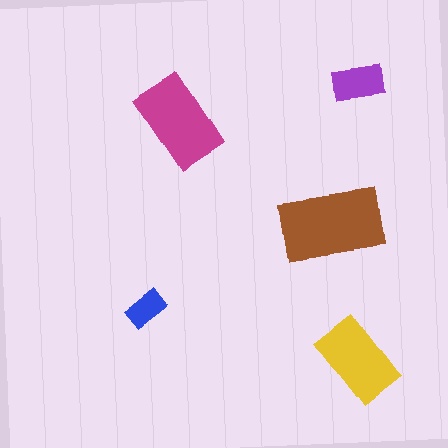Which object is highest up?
The purple rectangle is topmost.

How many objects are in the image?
There are 5 objects in the image.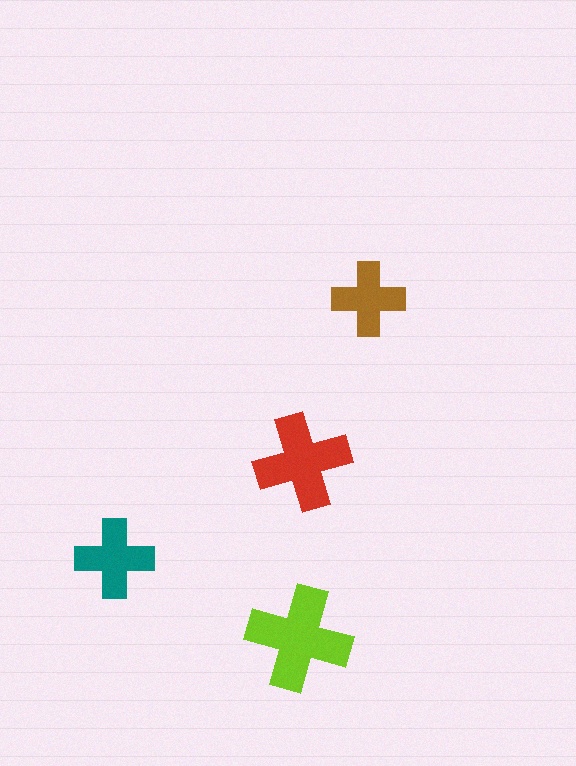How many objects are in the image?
There are 4 objects in the image.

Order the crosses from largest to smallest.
the lime one, the red one, the teal one, the brown one.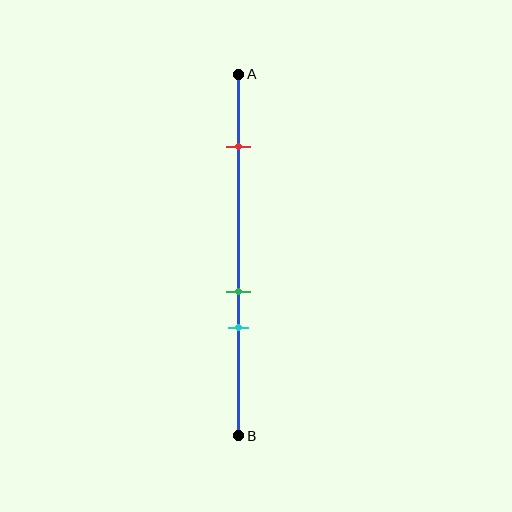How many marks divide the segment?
There are 3 marks dividing the segment.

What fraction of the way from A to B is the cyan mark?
The cyan mark is approximately 70% (0.7) of the way from A to B.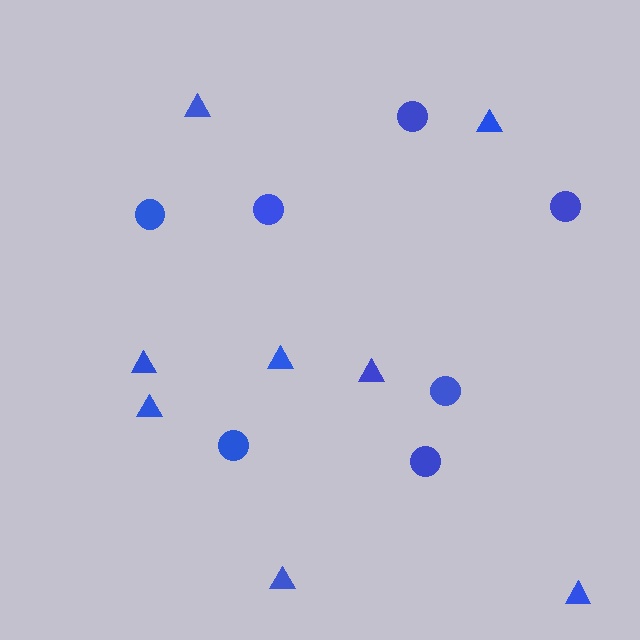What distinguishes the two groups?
There are 2 groups: one group of triangles (8) and one group of circles (7).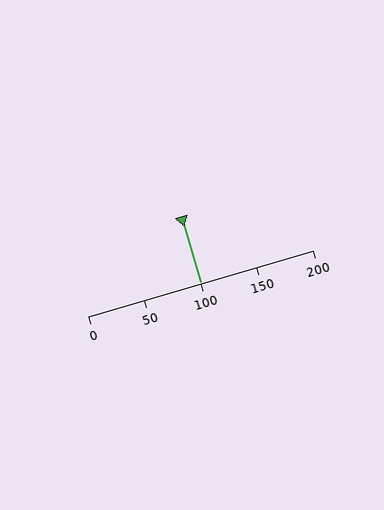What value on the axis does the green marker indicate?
The marker indicates approximately 100.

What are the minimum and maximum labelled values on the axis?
The axis runs from 0 to 200.